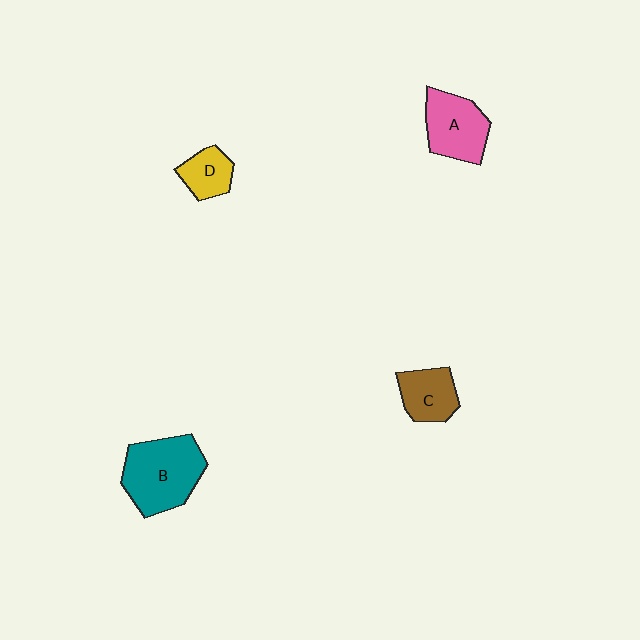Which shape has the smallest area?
Shape D (yellow).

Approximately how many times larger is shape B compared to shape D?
Approximately 2.4 times.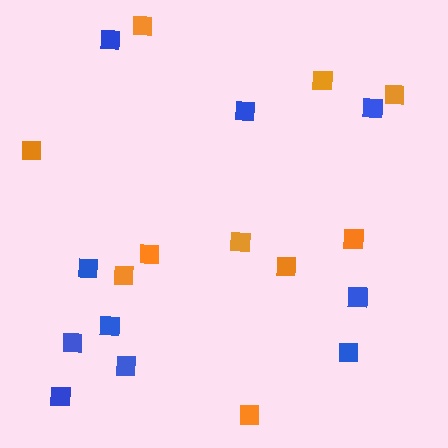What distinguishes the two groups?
There are 2 groups: one group of blue squares (10) and one group of orange squares (10).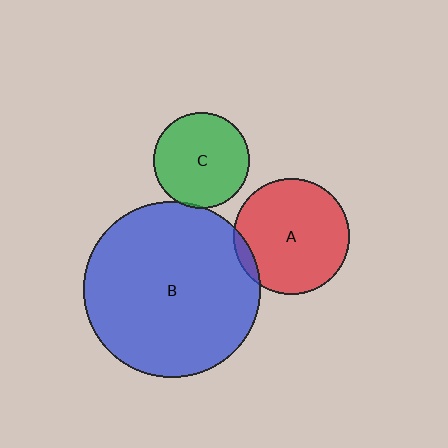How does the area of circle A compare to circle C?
Approximately 1.5 times.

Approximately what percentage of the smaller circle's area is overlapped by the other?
Approximately 5%.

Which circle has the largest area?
Circle B (blue).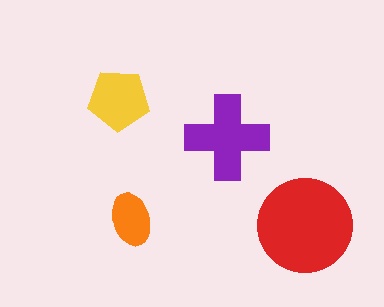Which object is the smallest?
The orange ellipse.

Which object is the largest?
The red circle.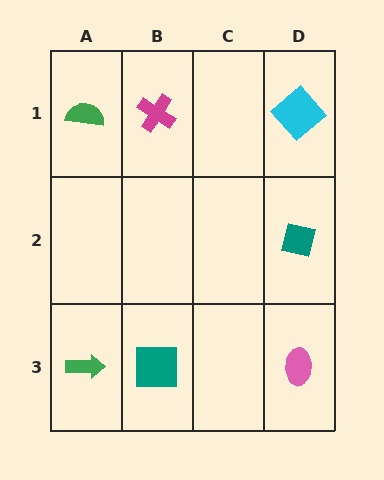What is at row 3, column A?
A green arrow.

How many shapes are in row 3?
3 shapes.